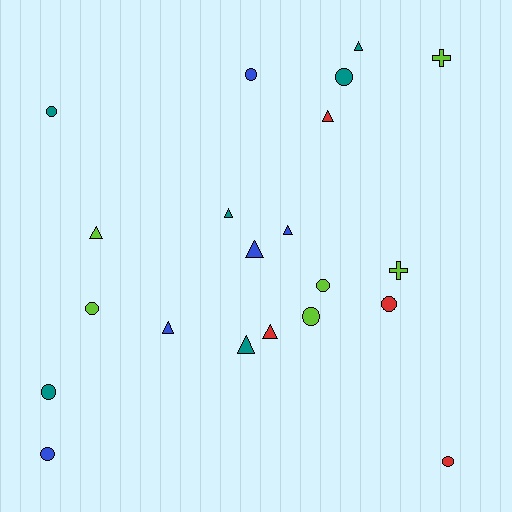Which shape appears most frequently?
Circle, with 10 objects.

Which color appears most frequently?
Lime, with 6 objects.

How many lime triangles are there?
There is 1 lime triangle.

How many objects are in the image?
There are 21 objects.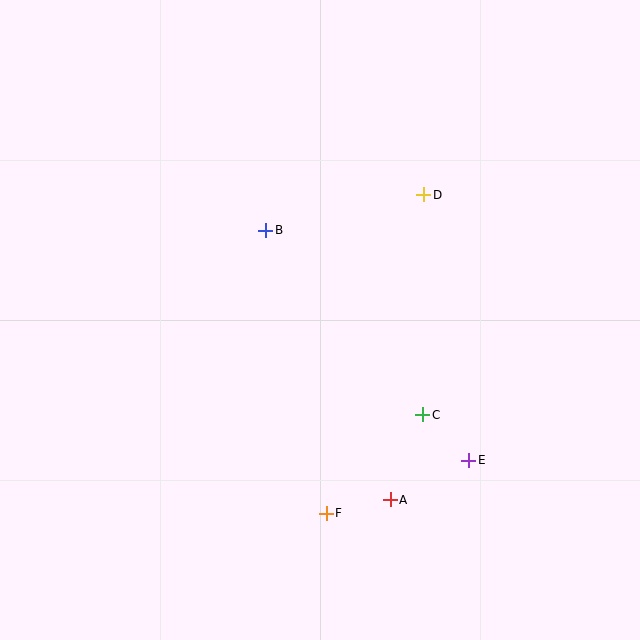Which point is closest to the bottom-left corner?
Point F is closest to the bottom-left corner.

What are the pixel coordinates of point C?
Point C is at (423, 415).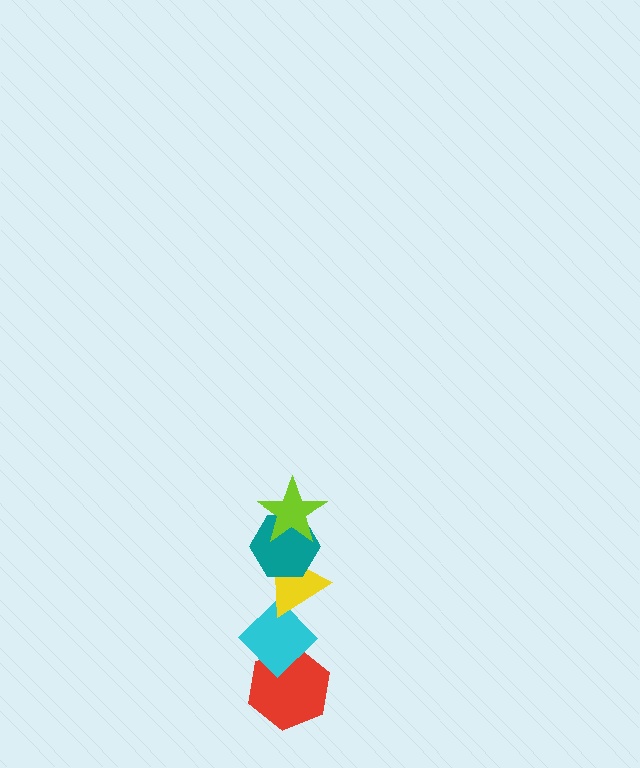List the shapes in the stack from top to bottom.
From top to bottom: the lime star, the teal hexagon, the yellow triangle, the cyan diamond, the red hexagon.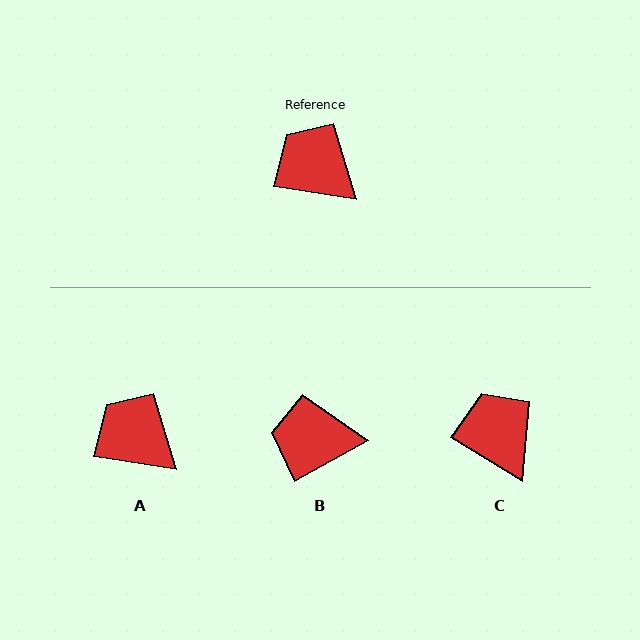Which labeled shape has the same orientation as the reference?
A.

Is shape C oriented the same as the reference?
No, it is off by about 22 degrees.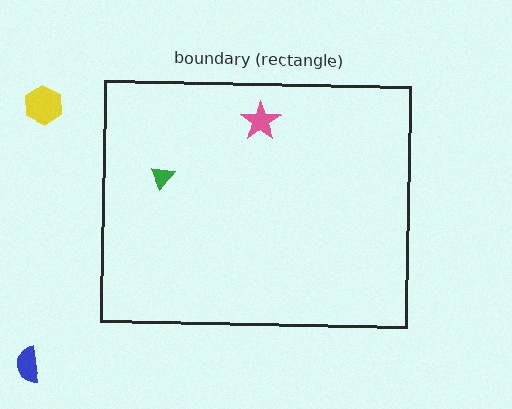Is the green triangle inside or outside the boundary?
Inside.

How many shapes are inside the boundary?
2 inside, 2 outside.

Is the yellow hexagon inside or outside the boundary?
Outside.